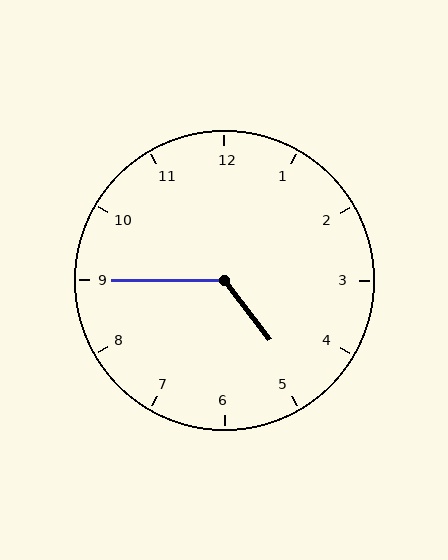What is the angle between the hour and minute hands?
Approximately 128 degrees.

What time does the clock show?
4:45.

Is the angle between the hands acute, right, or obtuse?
It is obtuse.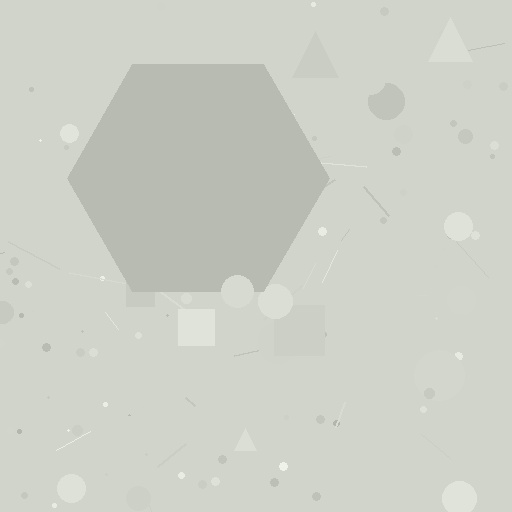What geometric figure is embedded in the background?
A hexagon is embedded in the background.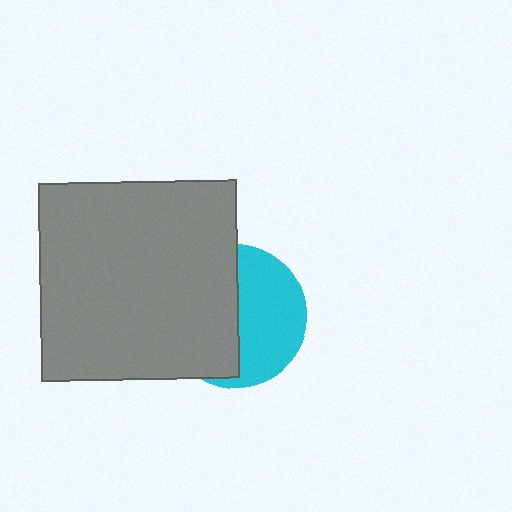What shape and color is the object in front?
The object in front is a gray square.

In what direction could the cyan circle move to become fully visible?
The cyan circle could move right. That would shift it out from behind the gray square entirely.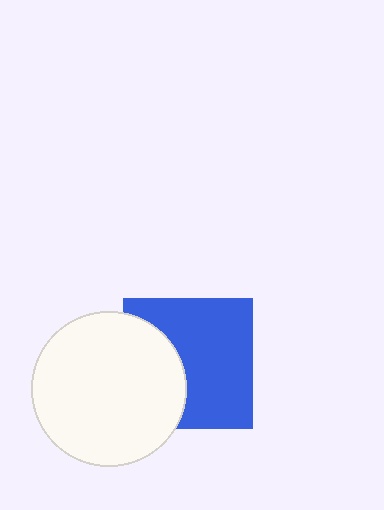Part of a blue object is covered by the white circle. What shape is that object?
It is a square.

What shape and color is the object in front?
The object in front is a white circle.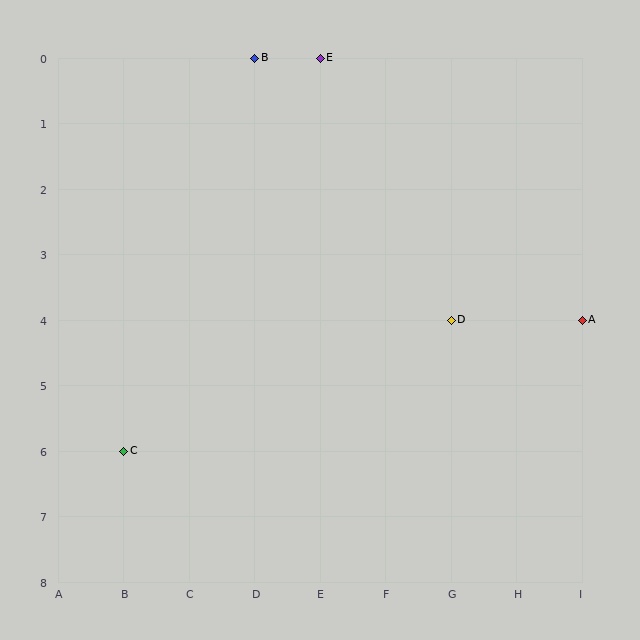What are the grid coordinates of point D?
Point D is at grid coordinates (G, 4).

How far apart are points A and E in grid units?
Points A and E are 4 columns and 4 rows apart (about 5.7 grid units diagonally).